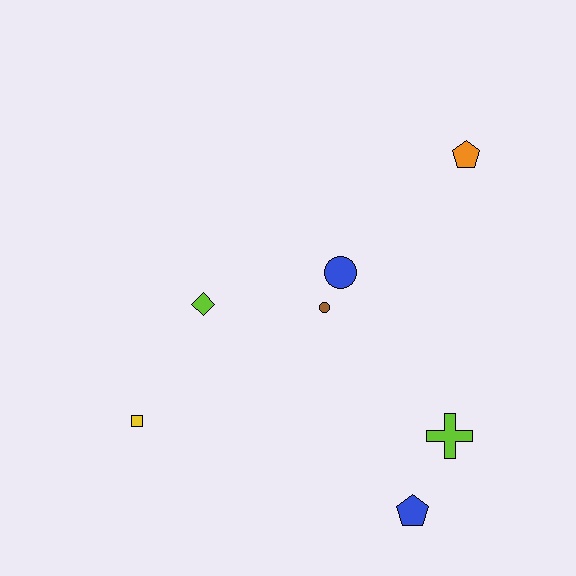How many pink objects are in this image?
There are no pink objects.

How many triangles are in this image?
There are no triangles.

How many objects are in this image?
There are 7 objects.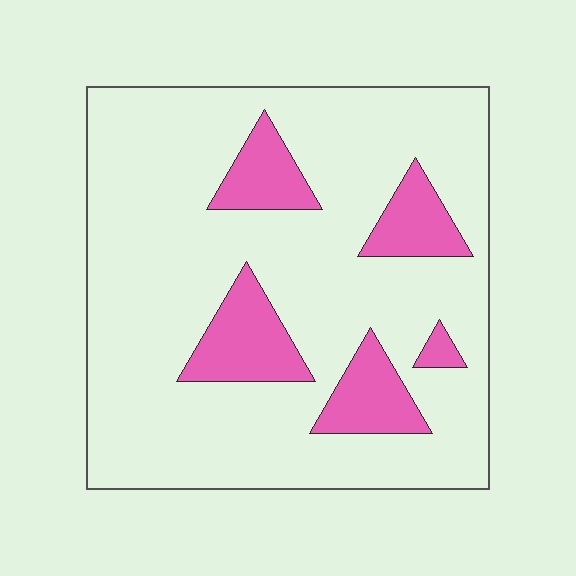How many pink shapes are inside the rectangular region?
5.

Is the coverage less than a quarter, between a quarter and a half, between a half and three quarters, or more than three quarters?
Less than a quarter.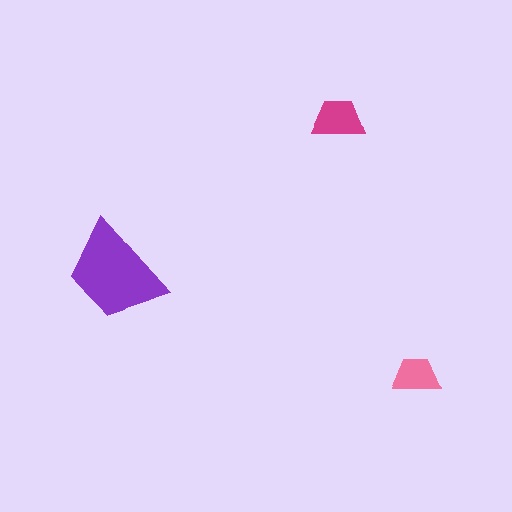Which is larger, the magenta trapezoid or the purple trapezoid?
The purple one.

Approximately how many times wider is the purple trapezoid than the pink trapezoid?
About 2 times wider.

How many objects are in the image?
There are 3 objects in the image.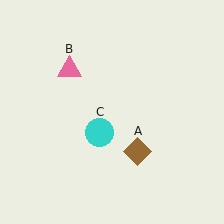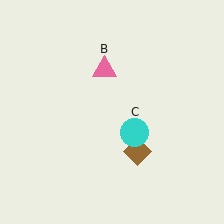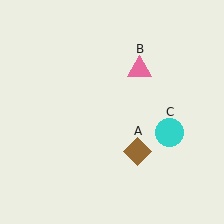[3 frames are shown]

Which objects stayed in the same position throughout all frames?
Brown diamond (object A) remained stationary.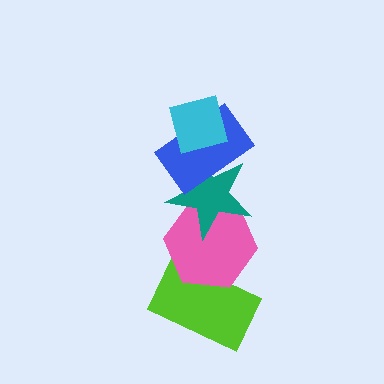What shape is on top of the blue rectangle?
The cyan square is on top of the blue rectangle.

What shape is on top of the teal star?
The blue rectangle is on top of the teal star.